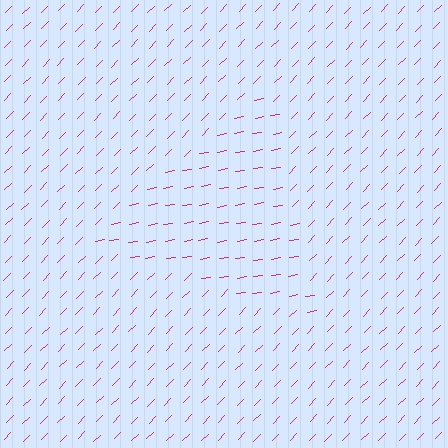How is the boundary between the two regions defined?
The boundary is defined purely by a change in line orientation (approximately 36 degrees difference). All lines are the same color and thickness.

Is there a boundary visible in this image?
Yes, there is a texture boundary formed by a change in line orientation.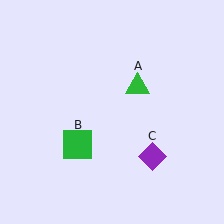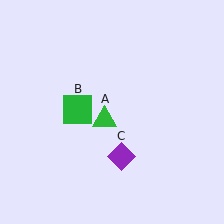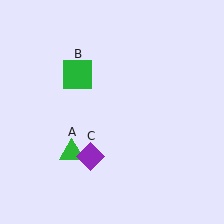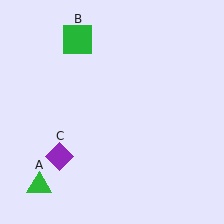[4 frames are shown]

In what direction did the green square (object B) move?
The green square (object B) moved up.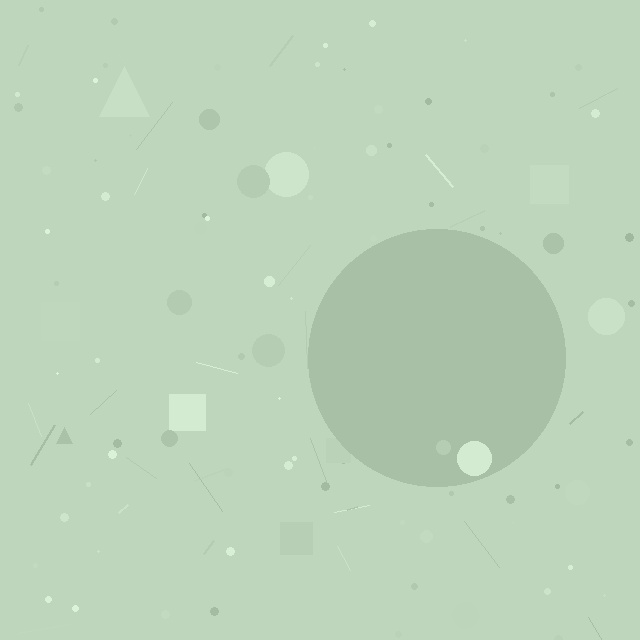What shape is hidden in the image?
A circle is hidden in the image.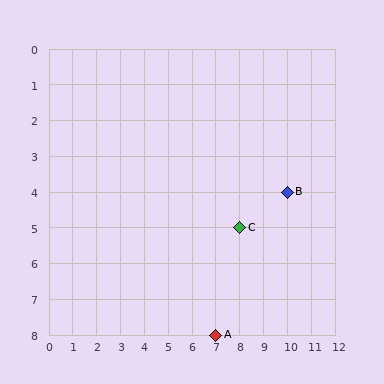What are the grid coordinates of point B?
Point B is at grid coordinates (10, 4).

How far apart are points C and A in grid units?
Points C and A are 1 column and 3 rows apart (about 3.2 grid units diagonally).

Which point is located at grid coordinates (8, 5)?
Point C is at (8, 5).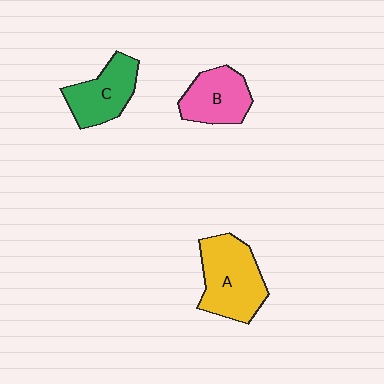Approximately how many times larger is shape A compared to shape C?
Approximately 1.3 times.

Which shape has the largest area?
Shape A (yellow).